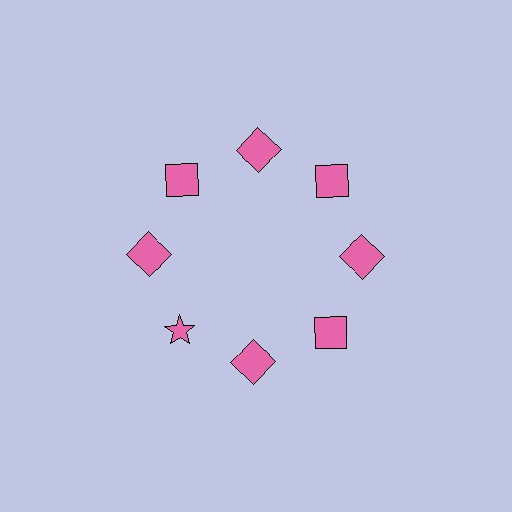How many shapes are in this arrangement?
There are 8 shapes arranged in a ring pattern.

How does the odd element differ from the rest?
It has a different shape: star instead of square.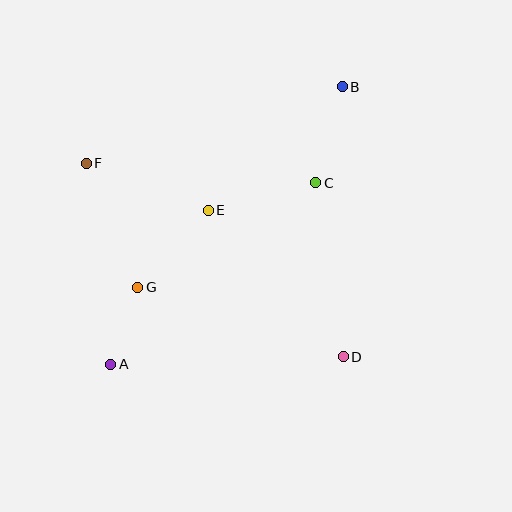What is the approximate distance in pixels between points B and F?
The distance between B and F is approximately 267 pixels.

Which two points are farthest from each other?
Points A and B are farthest from each other.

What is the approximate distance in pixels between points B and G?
The distance between B and G is approximately 286 pixels.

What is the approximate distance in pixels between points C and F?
The distance between C and F is approximately 230 pixels.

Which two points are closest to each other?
Points A and G are closest to each other.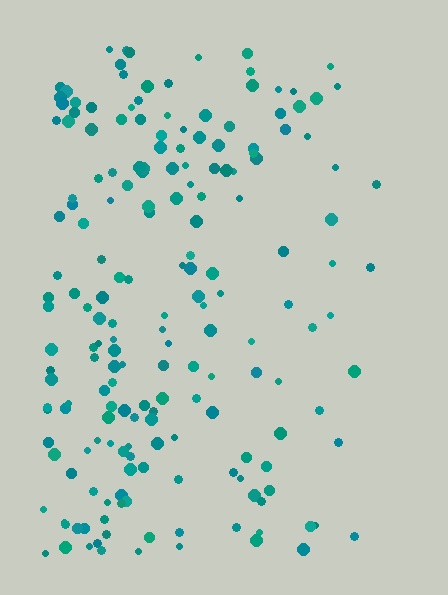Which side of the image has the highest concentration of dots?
The left.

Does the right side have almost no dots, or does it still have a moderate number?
Still a moderate number, just noticeably fewer than the left.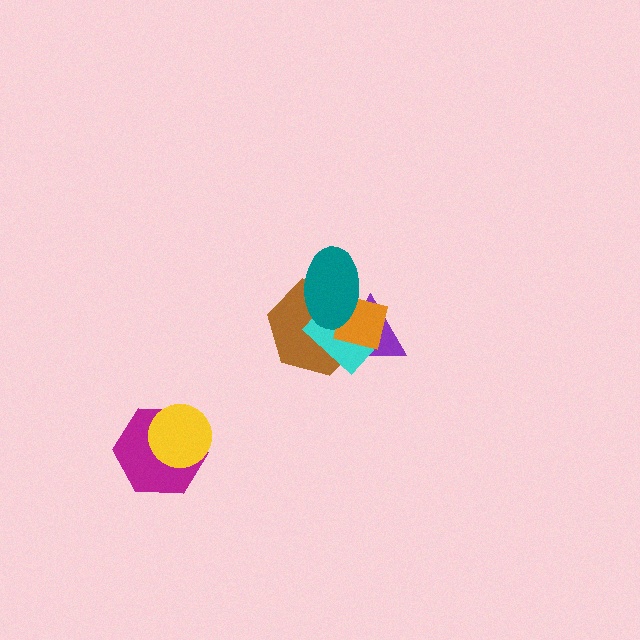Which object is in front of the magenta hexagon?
The yellow circle is in front of the magenta hexagon.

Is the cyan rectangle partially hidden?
Yes, it is partially covered by another shape.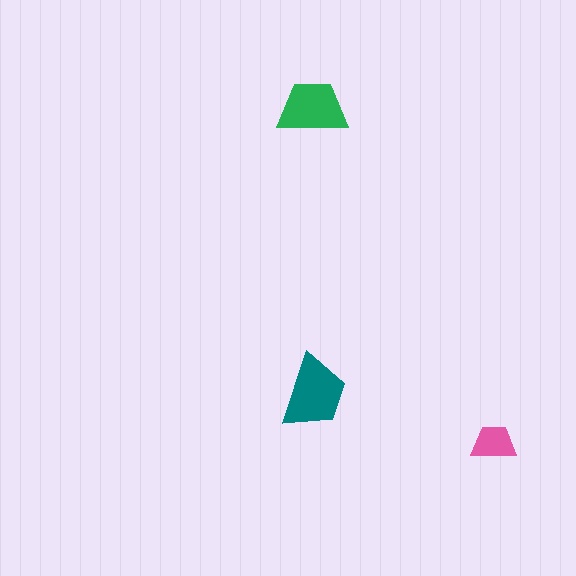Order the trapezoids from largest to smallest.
the teal one, the green one, the pink one.